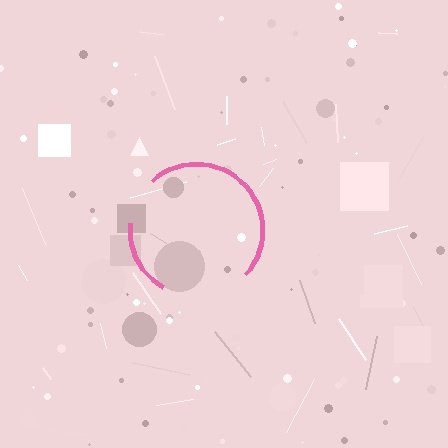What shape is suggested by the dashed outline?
The dashed outline suggests a circle.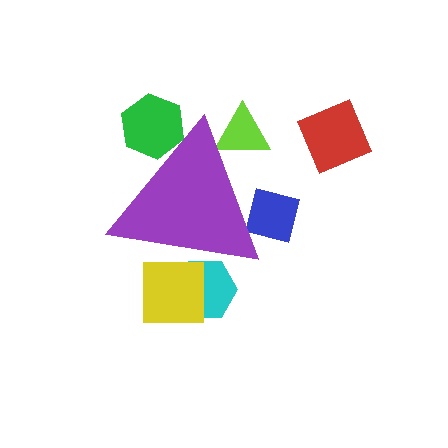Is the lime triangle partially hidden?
Yes, the lime triangle is partially hidden behind the purple triangle.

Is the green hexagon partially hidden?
Yes, the green hexagon is partially hidden behind the purple triangle.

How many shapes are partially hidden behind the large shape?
5 shapes are partially hidden.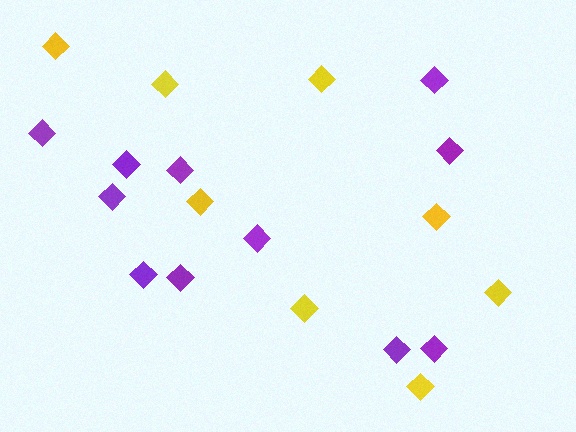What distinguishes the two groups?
There are 2 groups: one group of yellow diamonds (8) and one group of purple diamonds (11).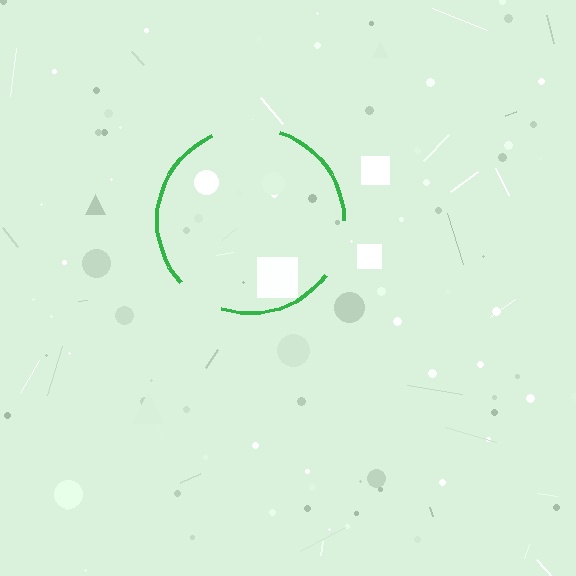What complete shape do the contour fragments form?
The contour fragments form a circle.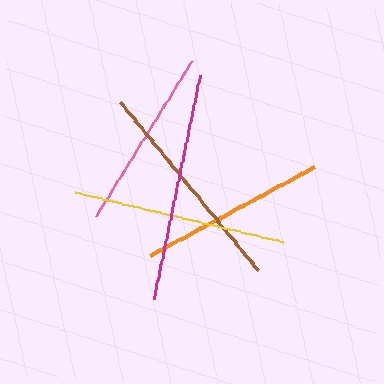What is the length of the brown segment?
The brown segment is approximately 217 pixels long.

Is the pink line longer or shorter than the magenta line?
The magenta line is longer than the pink line.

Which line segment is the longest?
The magenta line is the longest at approximately 228 pixels.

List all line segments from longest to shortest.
From longest to shortest: magenta, brown, yellow, orange, pink.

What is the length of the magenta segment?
The magenta segment is approximately 228 pixels long.